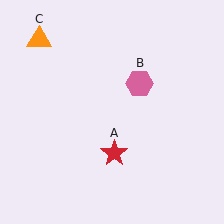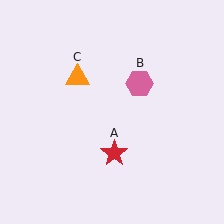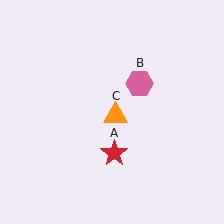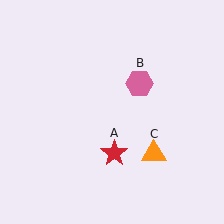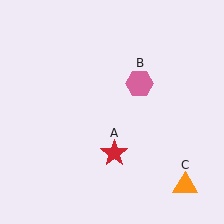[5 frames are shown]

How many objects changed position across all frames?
1 object changed position: orange triangle (object C).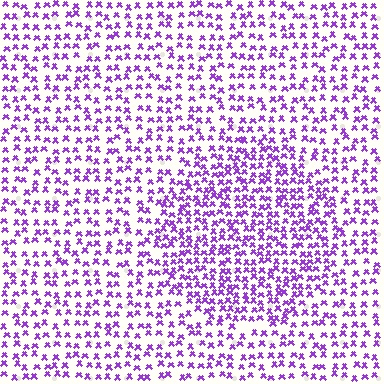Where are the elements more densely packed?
The elements are more densely packed inside the circle boundary.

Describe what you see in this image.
The image contains small purple elements arranged at two different densities. A circle-shaped region is visible where the elements are more densely packed than the surrounding area.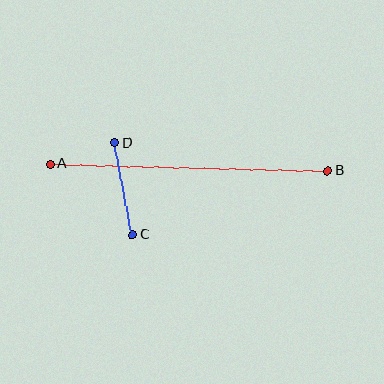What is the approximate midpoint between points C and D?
The midpoint is at approximately (124, 189) pixels.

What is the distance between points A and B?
The distance is approximately 279 pixels.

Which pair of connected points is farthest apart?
Points A and B are farthest apart.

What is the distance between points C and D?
The distance is approximately 94 pixels.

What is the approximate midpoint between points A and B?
The midpoint is at approximately (189, 167) pixels.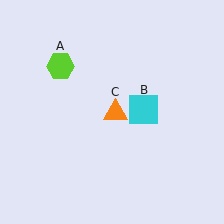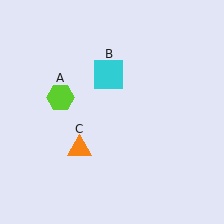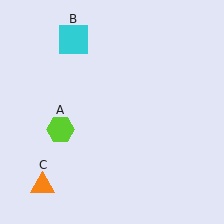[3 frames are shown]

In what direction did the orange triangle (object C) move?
The orange triangle (object C) moved down and to the left.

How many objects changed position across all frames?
3 objects changed position: lime hexagon (object A), cyan square (object B), orange triangle (object C).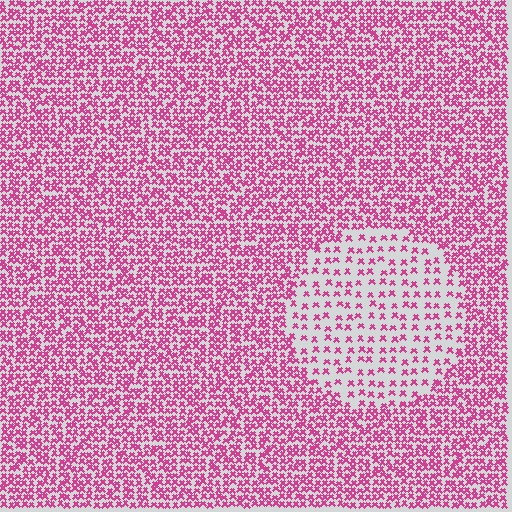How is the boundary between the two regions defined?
The boundary is defined by a change in element density (approximately 2.4x ratio). All elements are the same color, size, and shape.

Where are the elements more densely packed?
The elements are more densely packed outside the circle boundary.